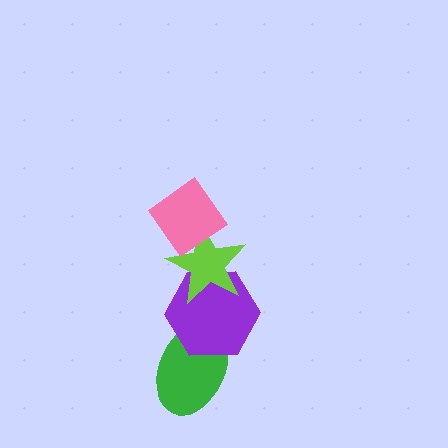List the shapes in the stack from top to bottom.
From top to bottom: the pink diamond, the lime star, the purple hexagon, the green ellipse.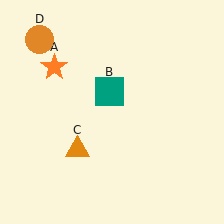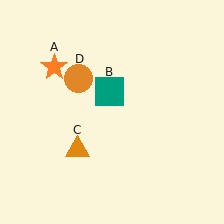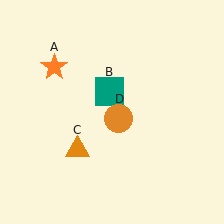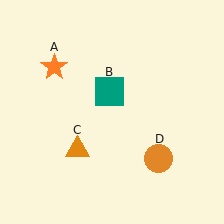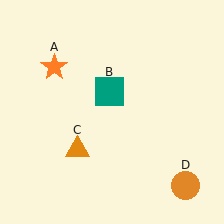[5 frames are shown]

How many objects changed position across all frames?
1 object changed position: orange circle (object D).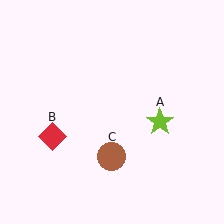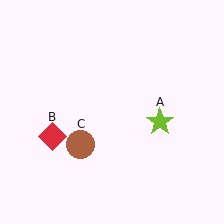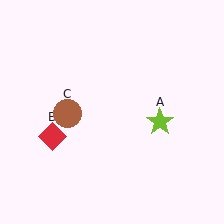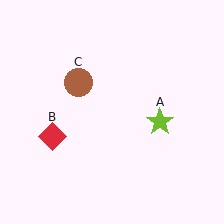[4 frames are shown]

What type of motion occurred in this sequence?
The brown circle (object C) rotated clockwise around the center of the scene.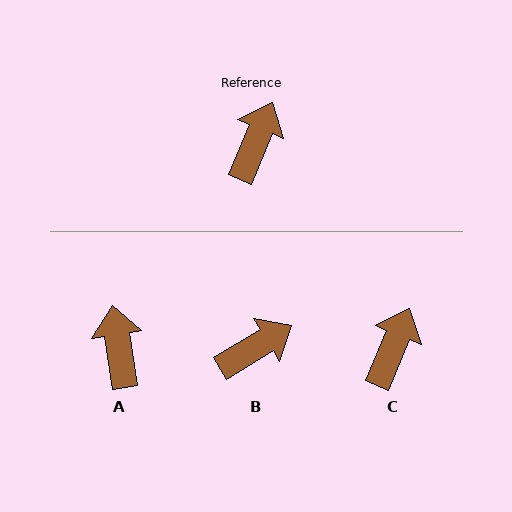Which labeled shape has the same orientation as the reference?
C.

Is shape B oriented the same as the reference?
No, it is off by about 36 degrees.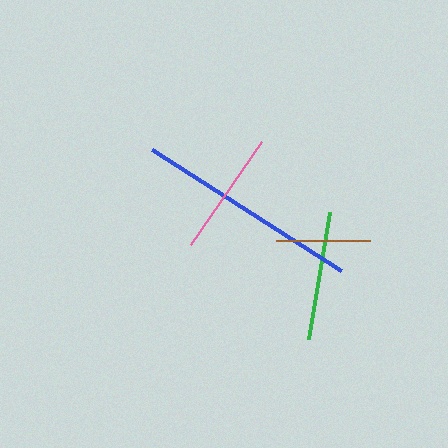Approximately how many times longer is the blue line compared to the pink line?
The blue line is approximately 1.8 times the length of the pink line.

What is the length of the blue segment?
The blue segment is approximately 224 pixels long.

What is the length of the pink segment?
The pink segment is approximately 125 pixels long.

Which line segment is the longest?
The blue line is the longest at approximately 224 pixels.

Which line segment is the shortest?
The brown line is the shortest at approximately 94 pixels.